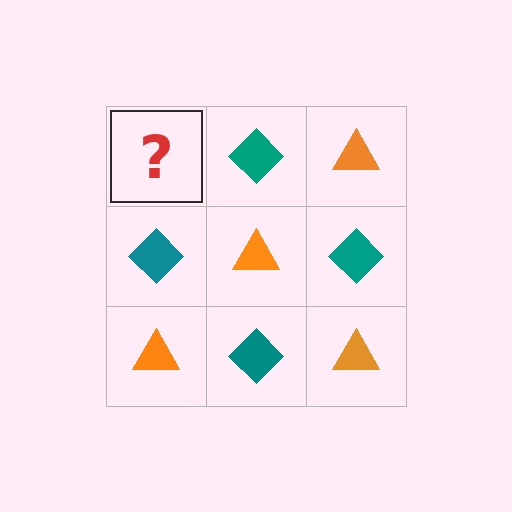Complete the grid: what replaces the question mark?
The question mark should be replaced with an orange triangle.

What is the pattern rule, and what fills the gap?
The rule is that it alternates orange triangle and teal diamond in a checkerboard pattern. The gap should be filled with an orange triangle.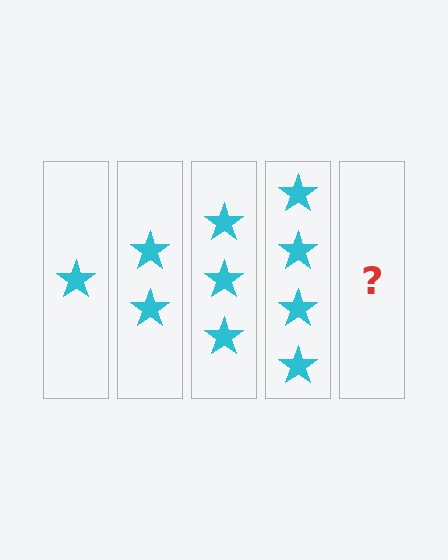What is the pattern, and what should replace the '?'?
The pattern is that each step adds one more star. The '?' should be 5 stars.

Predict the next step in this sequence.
The next step is 5 stars.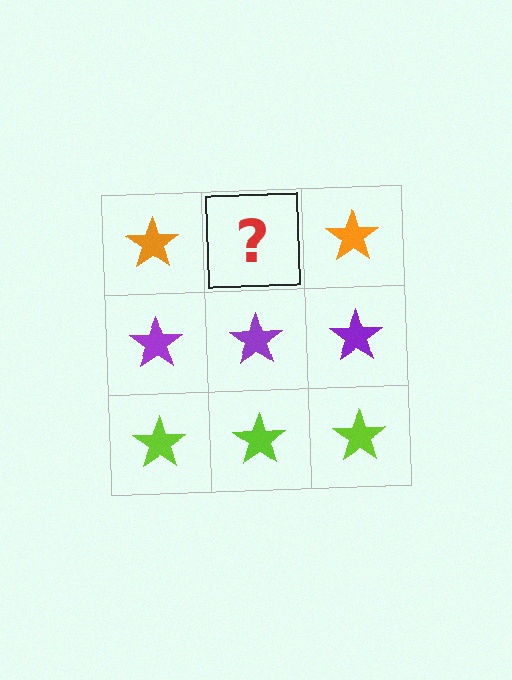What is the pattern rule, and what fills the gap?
The rule is that each row has a consistent color. The gap should be filled with an orange star.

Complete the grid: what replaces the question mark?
The question mark should be replaced with an orange star.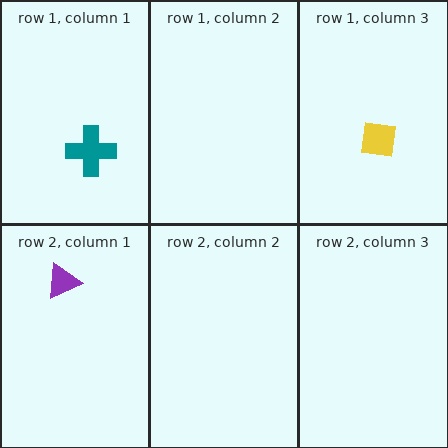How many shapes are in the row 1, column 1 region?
1.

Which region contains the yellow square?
The row 1, column 3 region.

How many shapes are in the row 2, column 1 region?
1.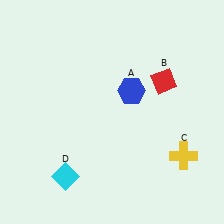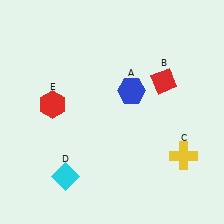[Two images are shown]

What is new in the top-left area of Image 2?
A red hexagon (E) was added in the top-left area of Image 2.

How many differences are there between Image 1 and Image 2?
There is 1 difference between the two images.